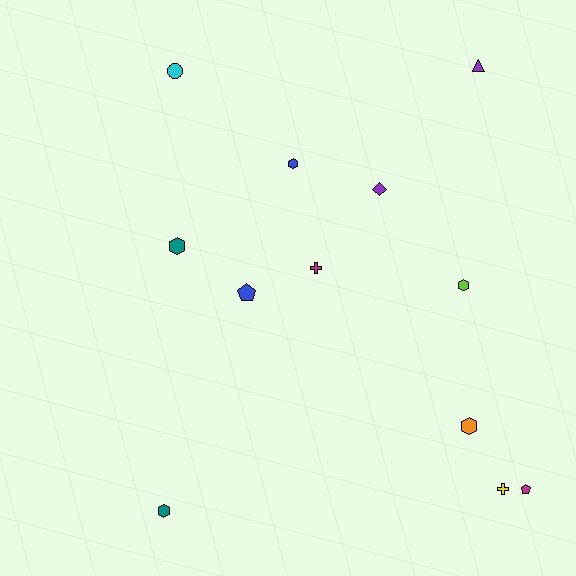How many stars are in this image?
There are no stars.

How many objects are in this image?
There are 12 objects.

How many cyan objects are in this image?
There is 1 cyan object.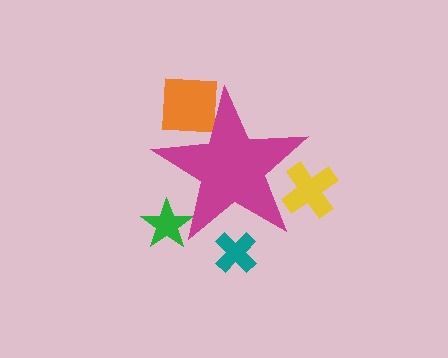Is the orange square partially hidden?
Yes, the orange square is partially hidden behind the magenta star.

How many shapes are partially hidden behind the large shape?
4 shapes are partially hidden.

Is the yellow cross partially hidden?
Yes, the yellow cross is partially hidden behind the magenta star.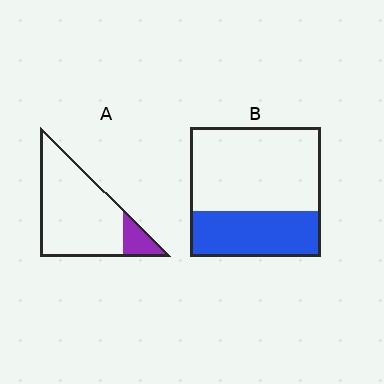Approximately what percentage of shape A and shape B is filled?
A is approximately 15% and B is approximately 35%.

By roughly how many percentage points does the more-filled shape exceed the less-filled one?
By roughly 20 percentage points (B over A).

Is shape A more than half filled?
No.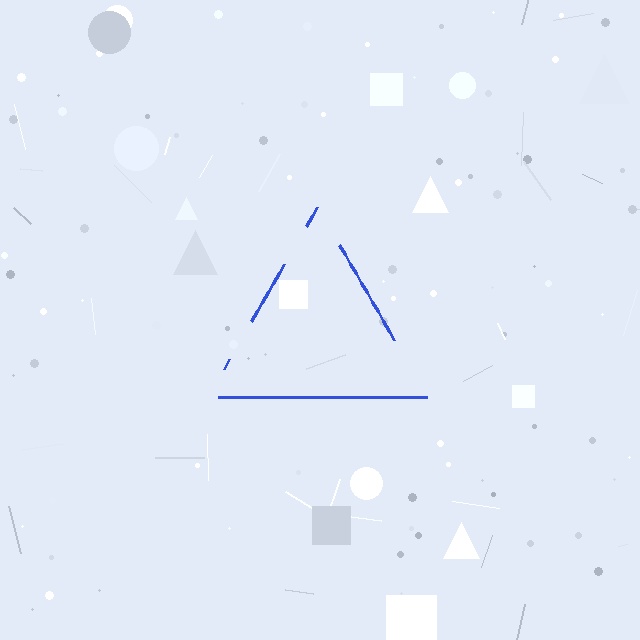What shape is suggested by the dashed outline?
The dashed outline suggests a triangle.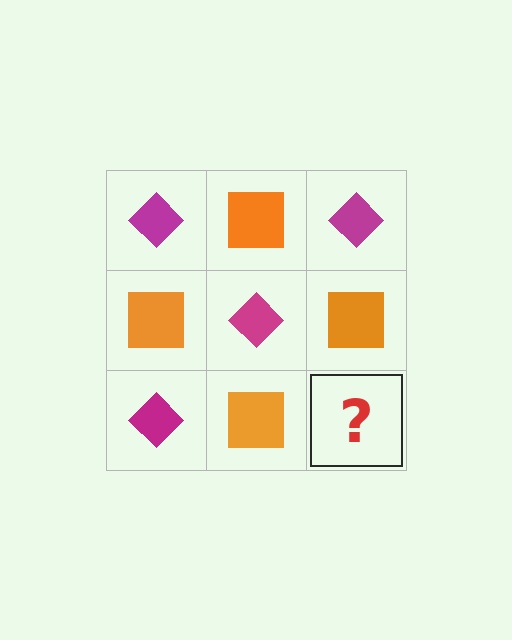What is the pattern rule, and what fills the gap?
The rule is that it alternates magenta diamond and orange square in a checkerboard pattern. The gap should be filled with a magenta diamond.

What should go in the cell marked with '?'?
The missing cell should contain a magenta diamond.